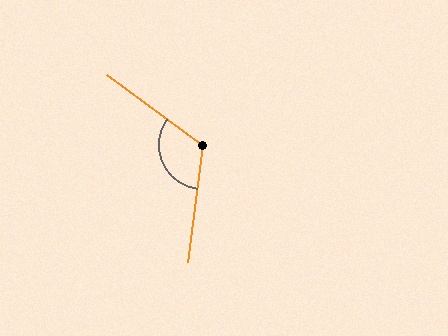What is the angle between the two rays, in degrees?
Approximately 119 degrees.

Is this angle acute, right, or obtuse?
It is obtuse.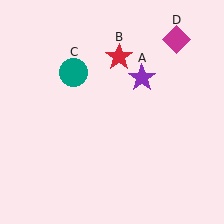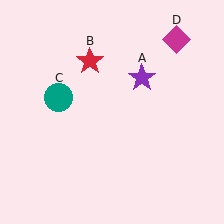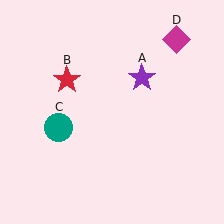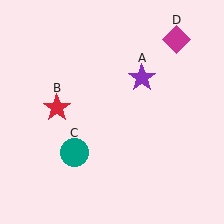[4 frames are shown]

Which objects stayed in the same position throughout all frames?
Purple star (object A) and magenta diamond (object D) remained stationary.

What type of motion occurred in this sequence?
The red star (object B), teal circle (object C) rotated counterclockwise around the center of the scene.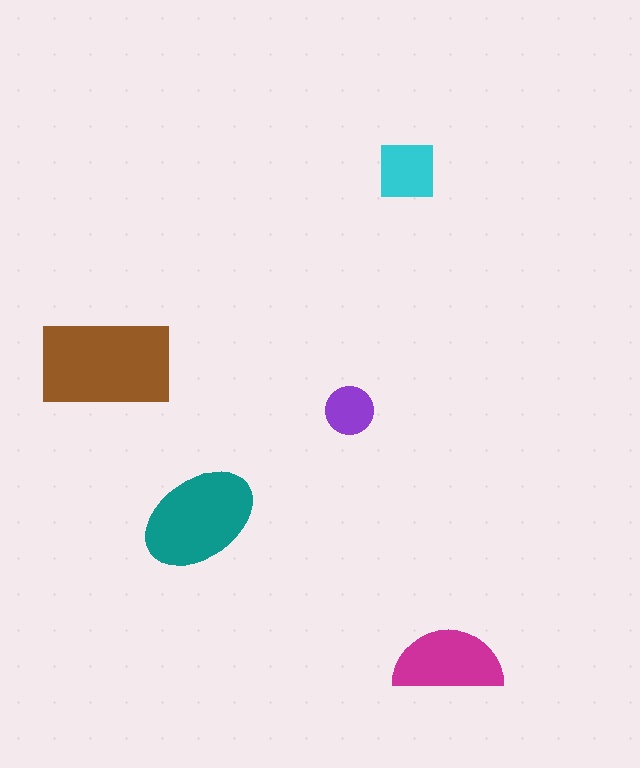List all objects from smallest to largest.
The purple circle, the cyan square, the magenta semicircle, the teal ellipse, the brown rectangle.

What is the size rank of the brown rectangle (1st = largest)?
1st.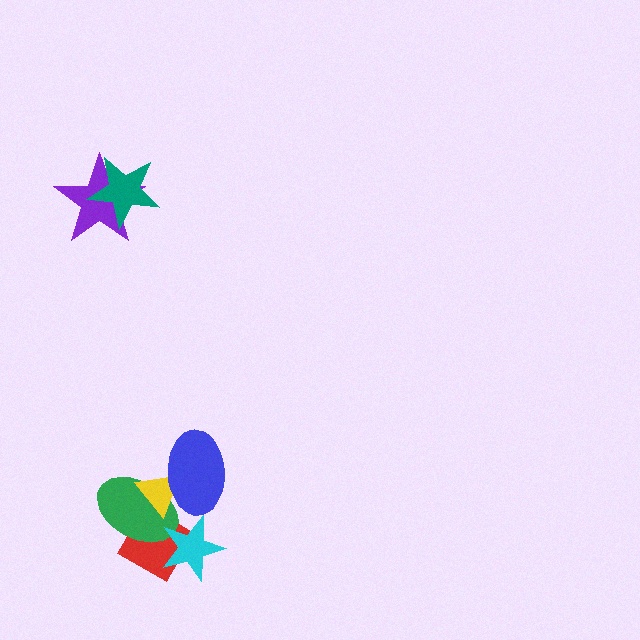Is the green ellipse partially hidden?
Yes, it is partially covered by another shape.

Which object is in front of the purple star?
The teal star is in front of the purple star.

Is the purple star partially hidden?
Yes, it is partially covered by another shape.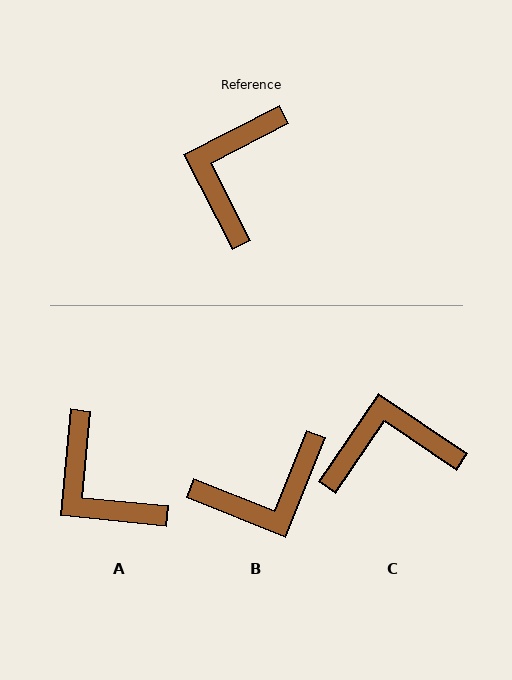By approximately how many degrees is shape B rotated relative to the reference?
Approximately 131 degrees counter-clockwise.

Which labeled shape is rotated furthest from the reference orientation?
B, about 131 degrees away.